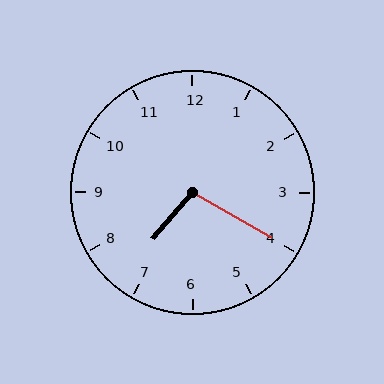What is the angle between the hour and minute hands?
Approximately 100 degrees.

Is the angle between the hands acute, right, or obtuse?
It is obtuse.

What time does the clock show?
7:20.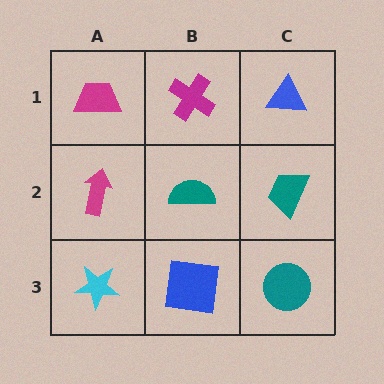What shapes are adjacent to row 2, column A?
A magenta trapezoid (row 1, column A), a cyan star (row 3, column A), a teal semicircle (row 2, column B).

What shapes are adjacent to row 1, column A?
A magenta arrow (row 2, column A), a magenta cross (row 1, column B).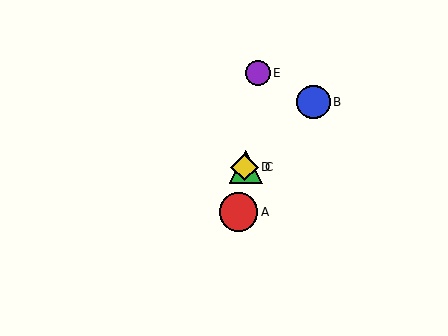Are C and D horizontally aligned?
Yes, both are at y≈167.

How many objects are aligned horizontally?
2 objects (C, D) are aligned horizontally.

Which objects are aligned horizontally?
Objects C, D are aligned horizontally.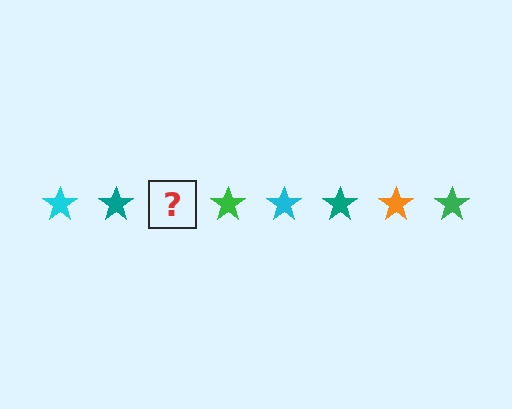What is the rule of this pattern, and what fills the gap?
The rule is that the pattern cycles through cyan, teal, orange, green stars. The gap should be filled with an orange star.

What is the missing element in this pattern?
The missing element is an orange star.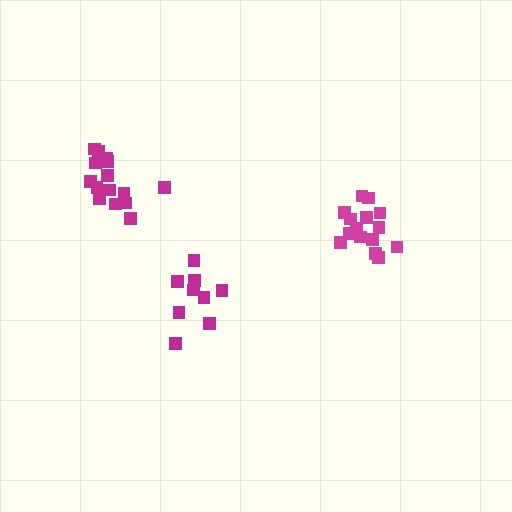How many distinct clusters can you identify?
There are 3 distinct clusters.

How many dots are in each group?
Group 1: 9 dots, Group 2: 15 dots, Group 3: 15 dots (39 total).